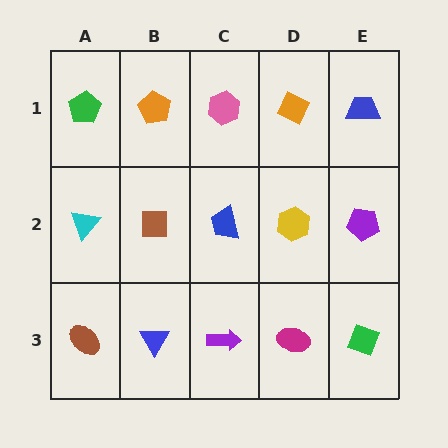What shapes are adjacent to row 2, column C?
A pink hexagon (row 1, column C), a purple arrow (row 3, column C), a brown square (row 2, column B), a yellow hexagon (row 2, column D).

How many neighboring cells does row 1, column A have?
2.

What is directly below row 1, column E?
A purple pentagon.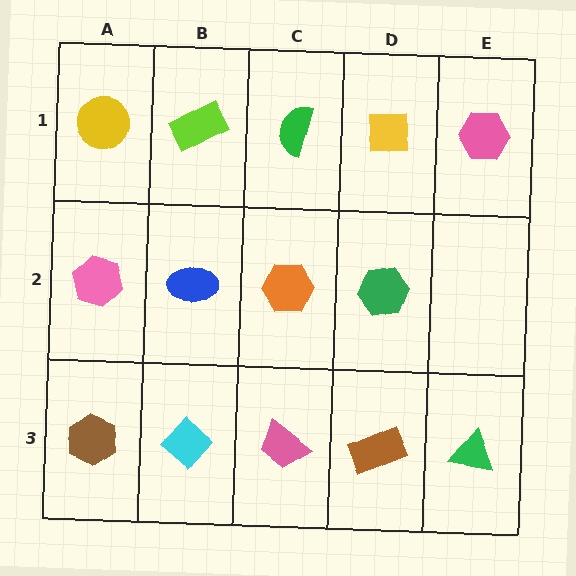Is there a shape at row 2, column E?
No, that cell is empty.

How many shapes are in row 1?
5 shapes.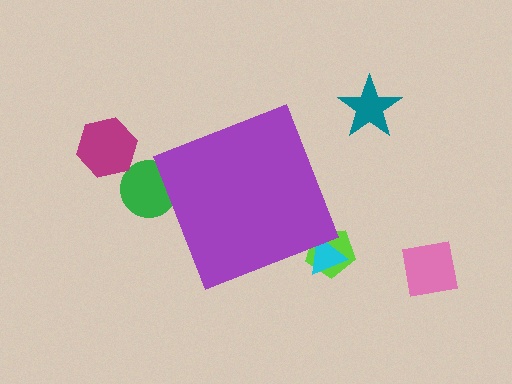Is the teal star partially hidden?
No, the teal star is fully visible.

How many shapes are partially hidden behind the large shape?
3 shapes are partially hidden.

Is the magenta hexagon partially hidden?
No, the magenta hexagon is fully visible.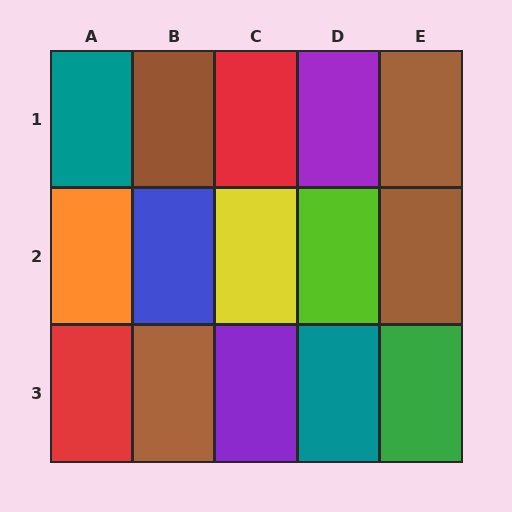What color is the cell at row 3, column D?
Teal.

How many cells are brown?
4 cells are brown.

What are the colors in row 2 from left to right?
Orange, blue, yellow, lime, brown.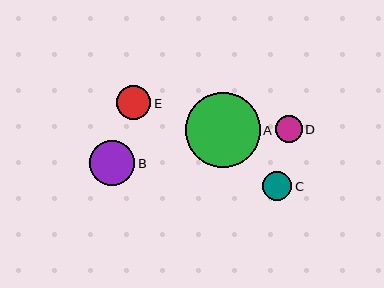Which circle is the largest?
Circle A is the largest with a size of approximately 75 pixels.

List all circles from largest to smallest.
From largest to smallest: A, B, E, C, D.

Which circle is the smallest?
Circle D is the smallest with a size of approximately 27 pixels.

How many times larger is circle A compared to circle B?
Circle A is approximately 1.7 times the size of circle B.